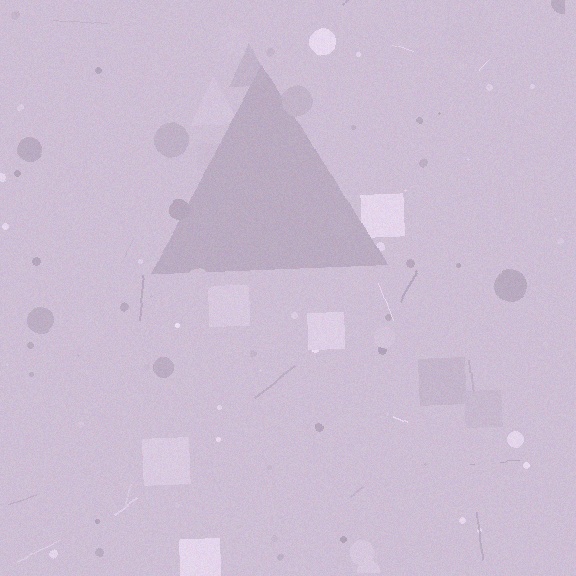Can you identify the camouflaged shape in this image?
The camouflaged shape is a triangle.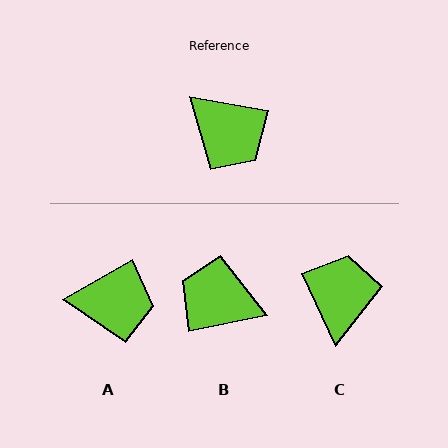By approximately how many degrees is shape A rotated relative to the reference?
Approximately 40 degrees counter-clockwise.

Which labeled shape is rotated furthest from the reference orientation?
B, about 158 degrees away.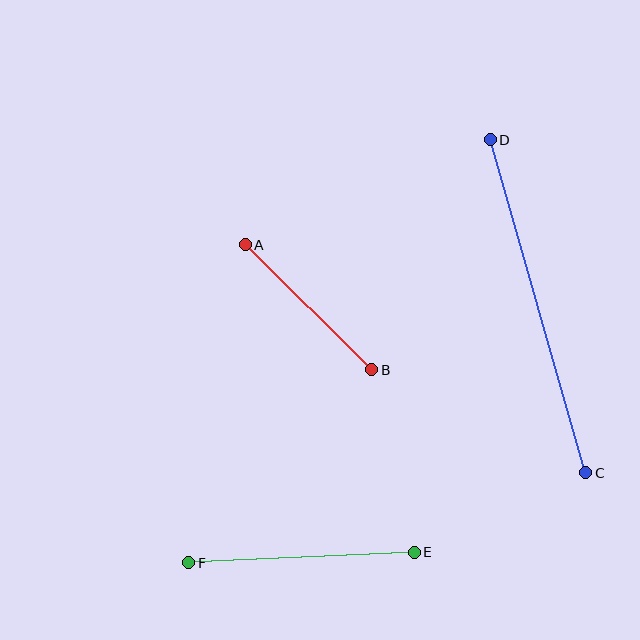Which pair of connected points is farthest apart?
Points C and D are farthest apart.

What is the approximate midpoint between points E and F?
The midpoint is at approximately (302, 558) pixels.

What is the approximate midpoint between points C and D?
The midpoint is at approximately (538, 306) pixels.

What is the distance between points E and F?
The distance is approximately 226 pixels.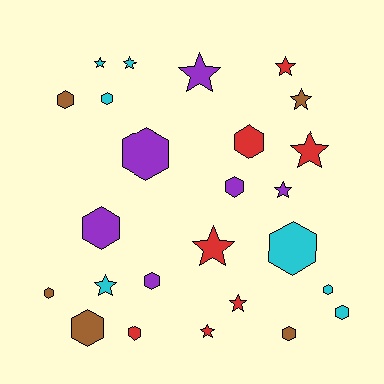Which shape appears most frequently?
Hexagon, with 14 objects.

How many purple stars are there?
There are 2 purple stars.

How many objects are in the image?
There are 25 objects.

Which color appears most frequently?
Red, with 7 objects.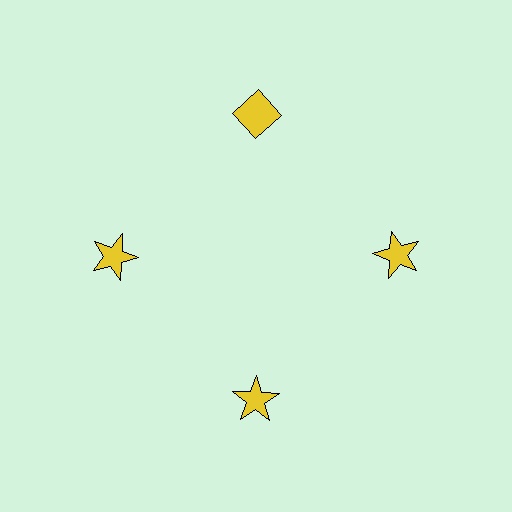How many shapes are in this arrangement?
There are 4 shapes arranged in a ring pattern.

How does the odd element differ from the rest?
It has a different shape: diamond instead of star.